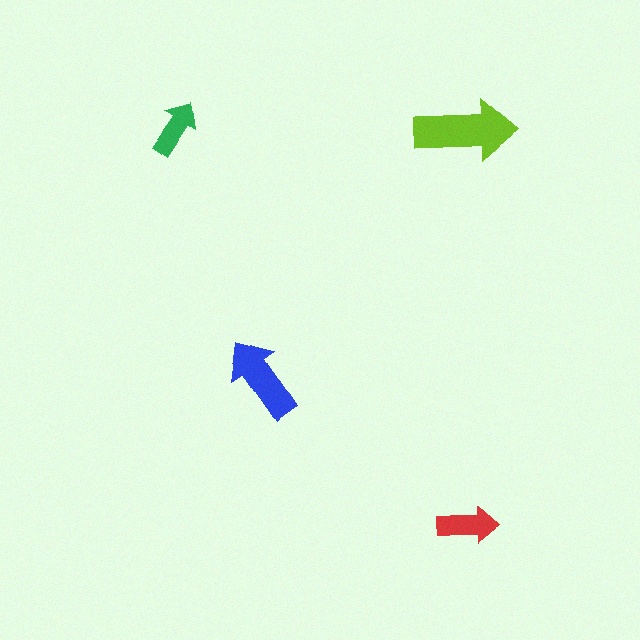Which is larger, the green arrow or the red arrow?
The red one.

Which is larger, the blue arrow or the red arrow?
The blue one.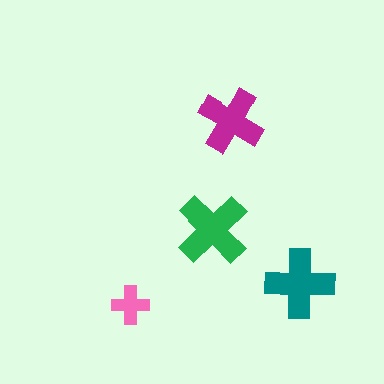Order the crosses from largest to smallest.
the green one, the teal one, the magenta one, the pink one.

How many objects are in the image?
There are 4 objects in the image.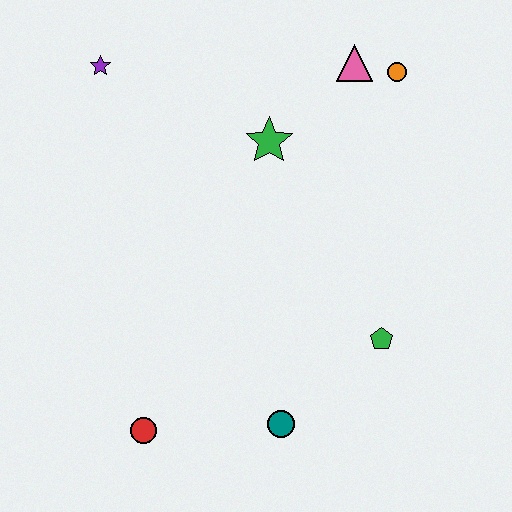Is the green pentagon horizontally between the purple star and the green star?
No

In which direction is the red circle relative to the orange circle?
The red circle is below the orange circle.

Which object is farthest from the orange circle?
The red circle is farthest from the orange circle.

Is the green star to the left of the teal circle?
Yes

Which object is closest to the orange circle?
The pink triangle is closest to the orange circle.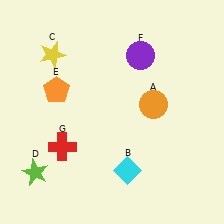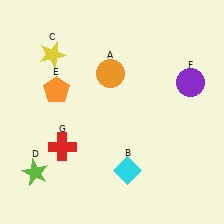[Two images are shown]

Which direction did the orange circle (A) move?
The orange circle (A) moved left.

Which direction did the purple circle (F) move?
The purple circle (F) moved right.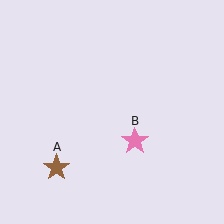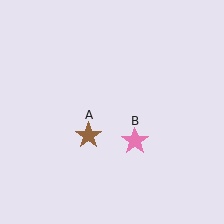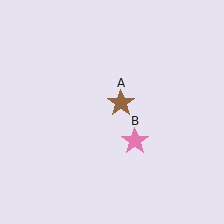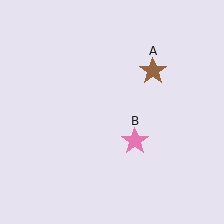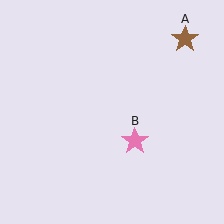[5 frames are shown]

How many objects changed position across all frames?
1 object changed position: brown star (object A).